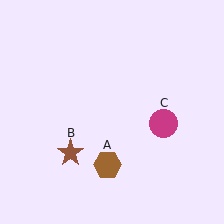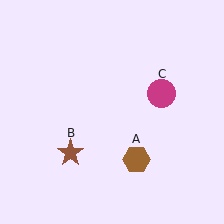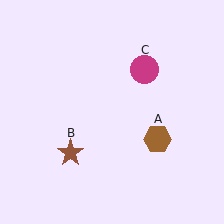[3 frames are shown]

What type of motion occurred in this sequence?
The brown hexagon (object A), magenta circle (object C) rotated counterclockwise around the center of the scene.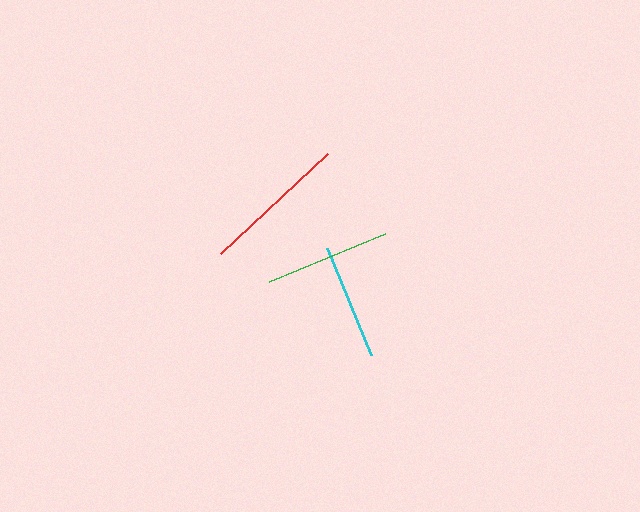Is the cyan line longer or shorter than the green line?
The green line is longer than the cyan line.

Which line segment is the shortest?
The cyan line is the shortest at approximately 115 pixels.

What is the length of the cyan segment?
The cyan segment is approximately 115 pixels long.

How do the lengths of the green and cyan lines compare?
The green and cyan lines are approximately the same length.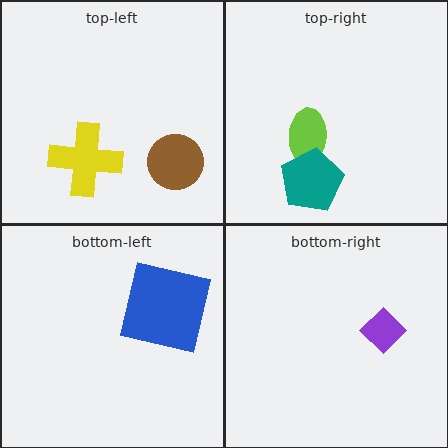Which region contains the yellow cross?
The top-left region.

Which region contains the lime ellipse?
The top-right region.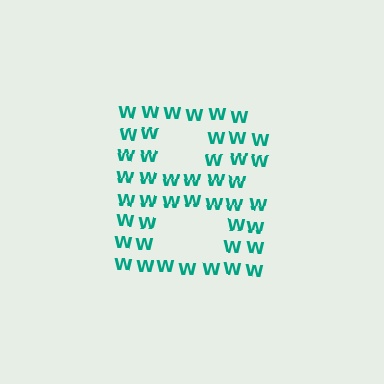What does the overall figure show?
The overall figure shows the letter B.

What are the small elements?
The small elements are letter W's.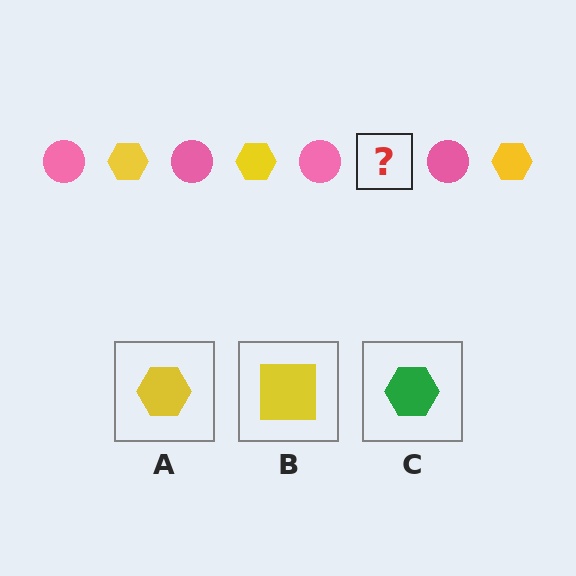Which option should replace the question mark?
Option A.